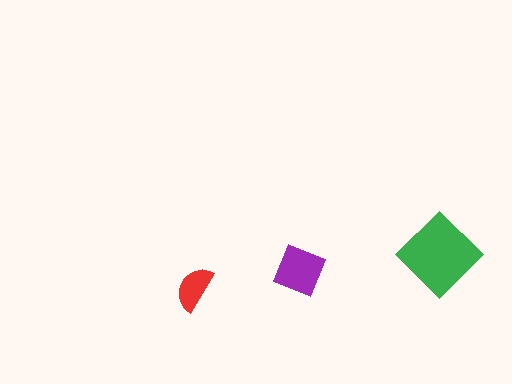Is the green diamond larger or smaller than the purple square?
Larger.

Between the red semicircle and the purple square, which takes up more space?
The purple square.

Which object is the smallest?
The red semicircle.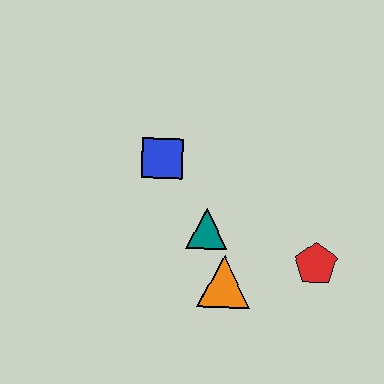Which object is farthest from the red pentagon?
The blue square is farthest from the red pentagon.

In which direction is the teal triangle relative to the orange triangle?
The teal triangle is above the orange triangle.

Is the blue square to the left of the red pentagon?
Yes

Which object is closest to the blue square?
The teal triangle is closest to the blue square.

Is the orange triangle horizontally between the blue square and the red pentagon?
Yes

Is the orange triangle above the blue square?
No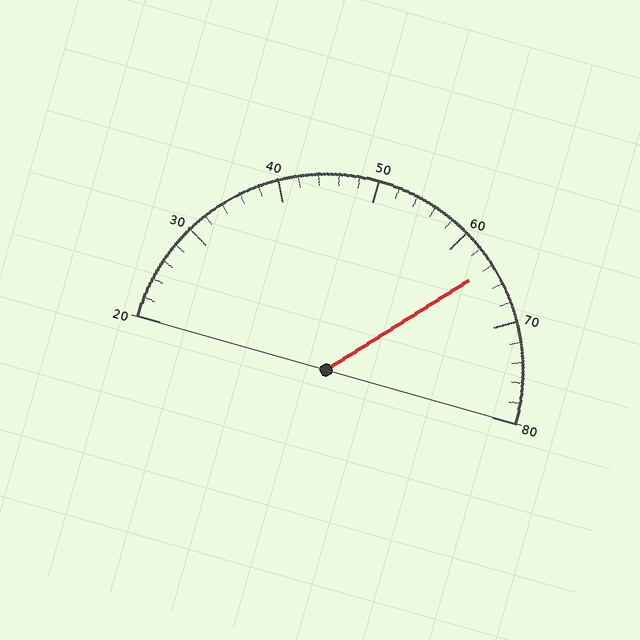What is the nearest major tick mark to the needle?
The nearest major tick mark is 60.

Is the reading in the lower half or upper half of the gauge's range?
The reading is in the upper half of the range (20 to 80).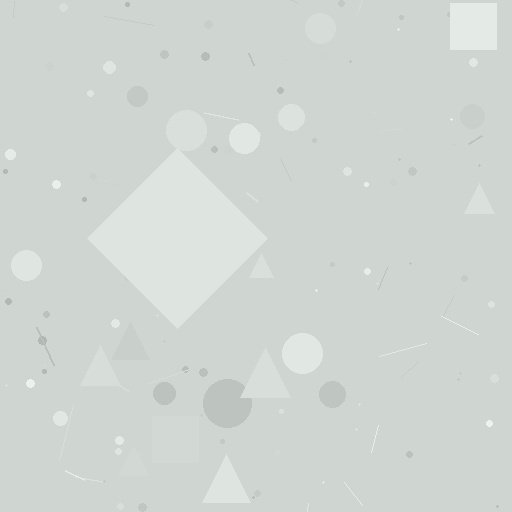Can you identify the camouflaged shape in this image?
The camouflaged shape is a diamond.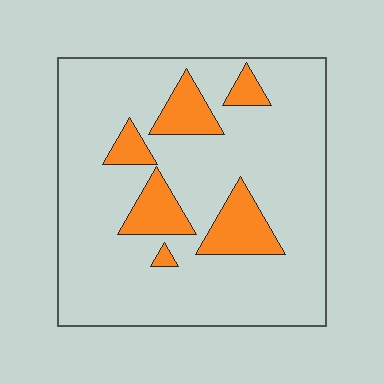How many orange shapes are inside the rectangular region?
6.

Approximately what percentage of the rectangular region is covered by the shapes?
Approximately 15%.